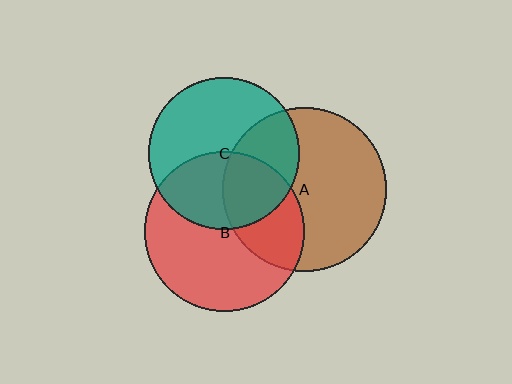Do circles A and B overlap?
Yes.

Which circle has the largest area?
Circle A (brown).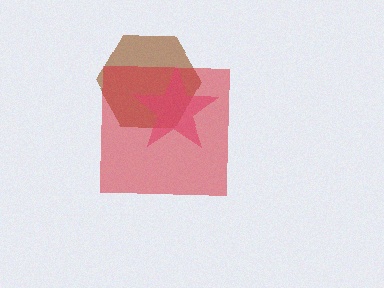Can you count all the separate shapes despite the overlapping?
Yes, there are 3 separate shapes.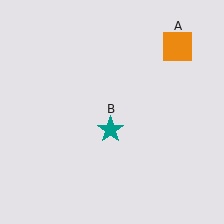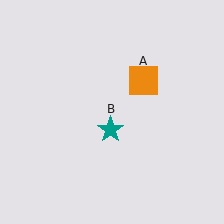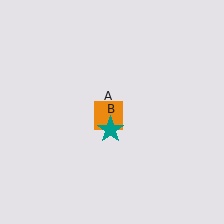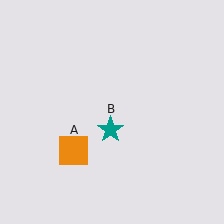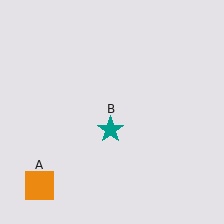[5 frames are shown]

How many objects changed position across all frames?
1 object changed position: orange square (object A).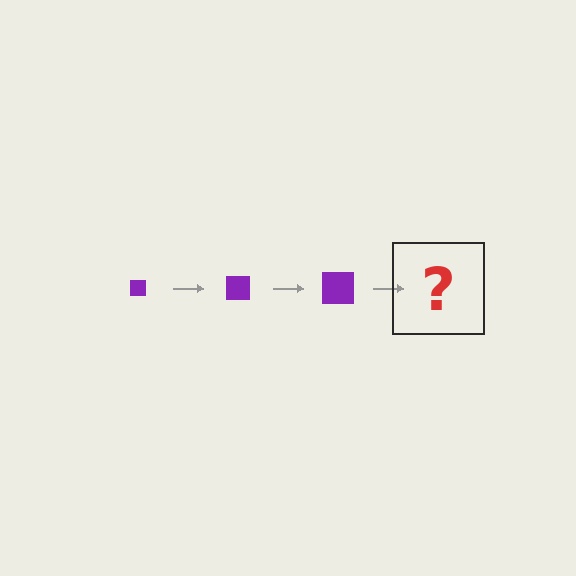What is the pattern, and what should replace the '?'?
The pattern is that the square gets progressively larger each step. The '?' should be a purple square, larger than the previous one.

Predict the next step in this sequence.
The next step is a purple square, larger than the previous one.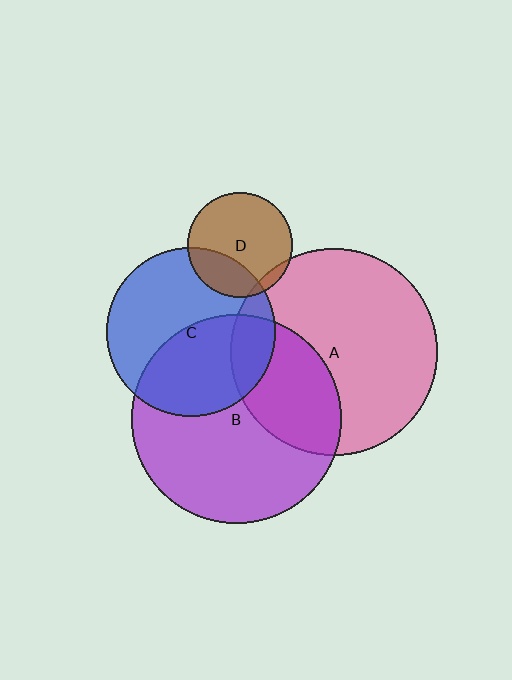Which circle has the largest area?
Circle B (purple).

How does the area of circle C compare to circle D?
Approximately 2.6 times.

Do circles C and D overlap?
Yes.